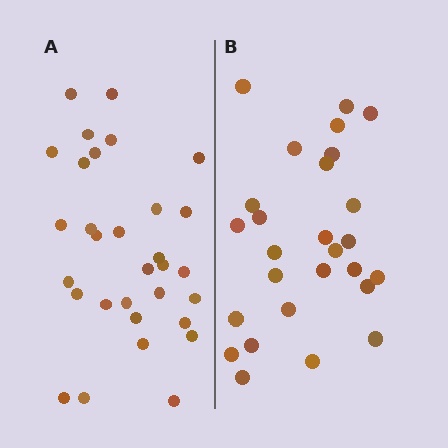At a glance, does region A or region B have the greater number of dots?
Region A (the left region) has more dots.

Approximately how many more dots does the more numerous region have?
Region A has about 4 more dots than region B.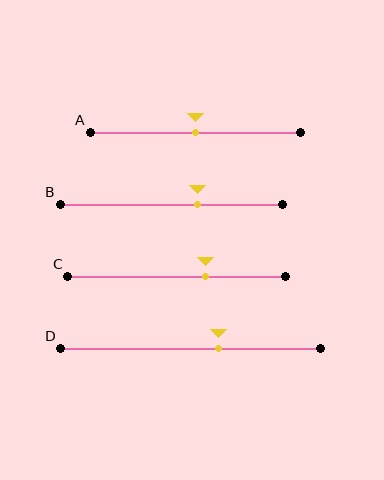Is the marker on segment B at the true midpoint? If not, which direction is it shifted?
No, the marker on segment B is shifted to the right by about 12% of the segment length.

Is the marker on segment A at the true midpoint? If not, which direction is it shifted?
Yes, the marker on segment A is at the true midpoint.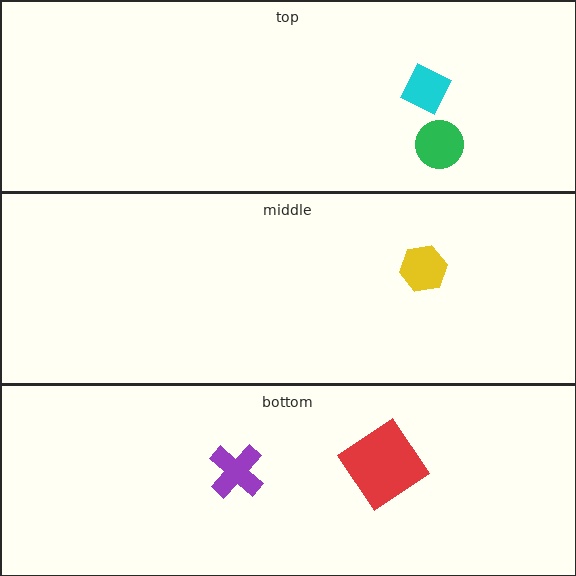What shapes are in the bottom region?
The purple cross, the red diamond.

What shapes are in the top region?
The green circle, the cyan diamond.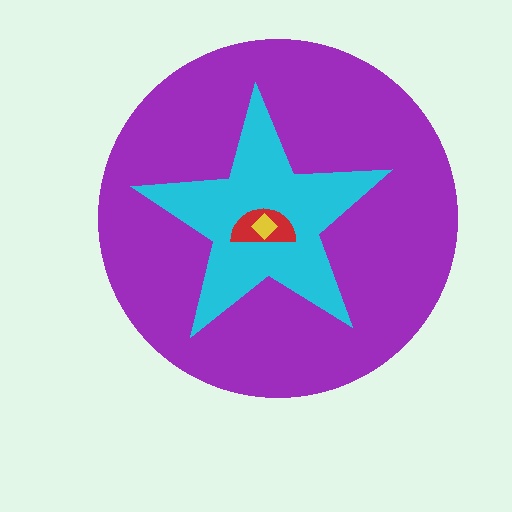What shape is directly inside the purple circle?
The cyan star.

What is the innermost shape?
The yellow diamond.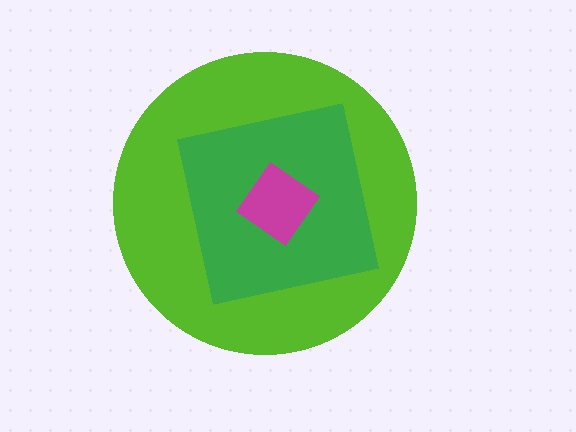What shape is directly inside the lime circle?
The green square.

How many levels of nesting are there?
3.